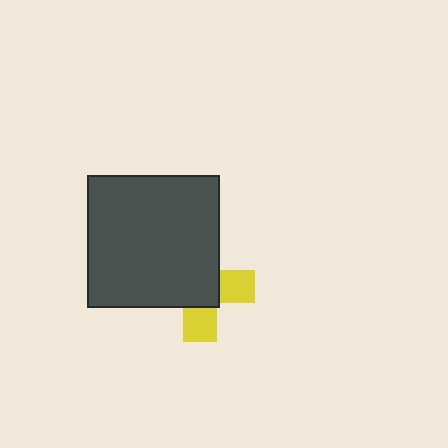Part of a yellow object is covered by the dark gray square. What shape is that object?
It is a cross.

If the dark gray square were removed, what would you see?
You would see the complete yellow cross.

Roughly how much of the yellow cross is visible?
A small part of it is visible (roughly 38%).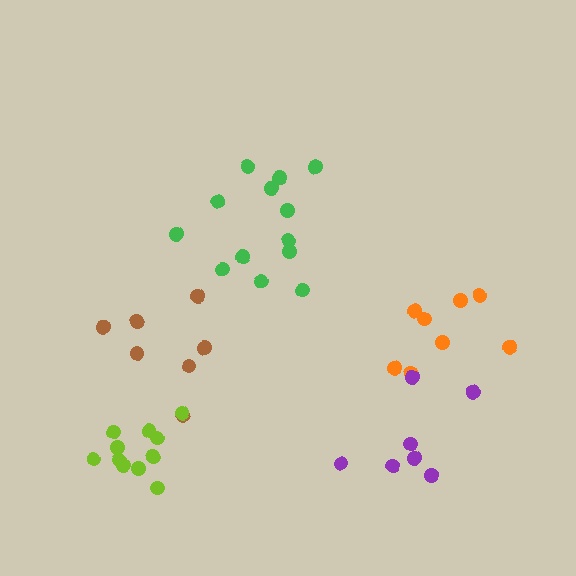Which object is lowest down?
The lime cluster is bottommost.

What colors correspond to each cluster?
The clusters are colored: orange, green, brown, purple, lime.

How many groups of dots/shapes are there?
There are 5 groups.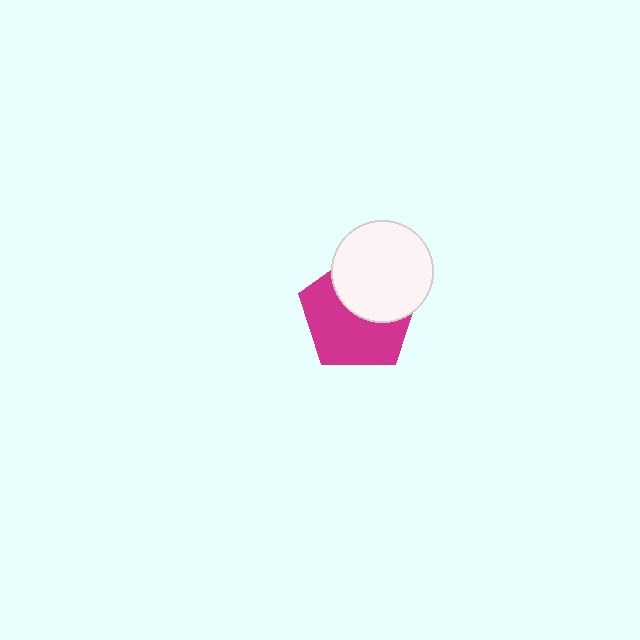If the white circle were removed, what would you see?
You would see the complete magenta pentagon.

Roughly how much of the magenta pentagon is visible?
About half of it is visible (roughly 58%).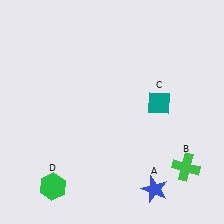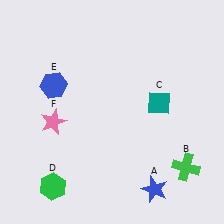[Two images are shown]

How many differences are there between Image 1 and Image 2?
There are 2 differences between the two images.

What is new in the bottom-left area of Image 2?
A pink star (F) was added in the bottom-left area of Image 2.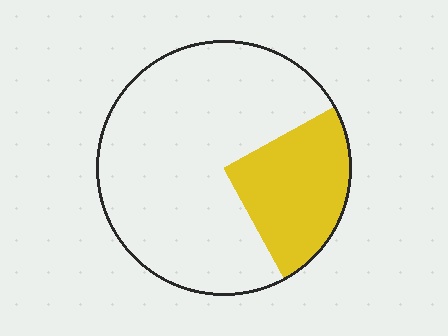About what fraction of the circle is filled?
About one quarter (1/4).